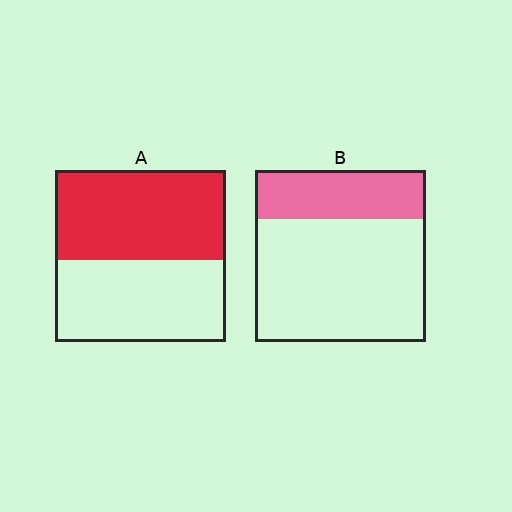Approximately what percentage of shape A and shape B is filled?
A is approximately 50% and B is approximately 30%.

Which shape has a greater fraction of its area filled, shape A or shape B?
Shape A.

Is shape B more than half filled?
No.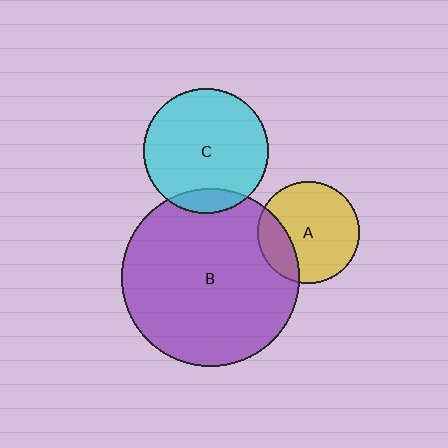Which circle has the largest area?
Circle B (purple).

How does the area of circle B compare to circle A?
Approximately 3.1 times.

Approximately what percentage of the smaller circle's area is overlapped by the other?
Approximately 20%.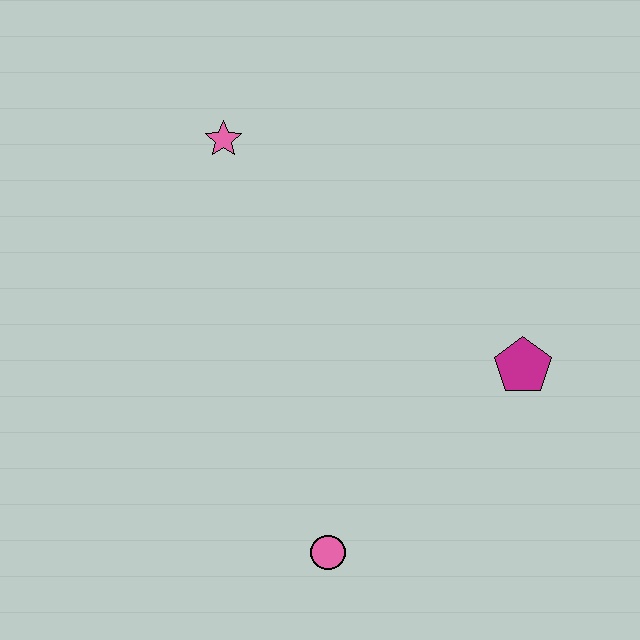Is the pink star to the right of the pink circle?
No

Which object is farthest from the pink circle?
The pink star is farthest from the pink circle.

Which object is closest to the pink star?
The magenta pentagon is closest to the pink star.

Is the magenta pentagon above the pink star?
No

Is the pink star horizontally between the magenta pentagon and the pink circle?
No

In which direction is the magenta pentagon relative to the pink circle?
The magenta pentagon is to the right of the pink circle.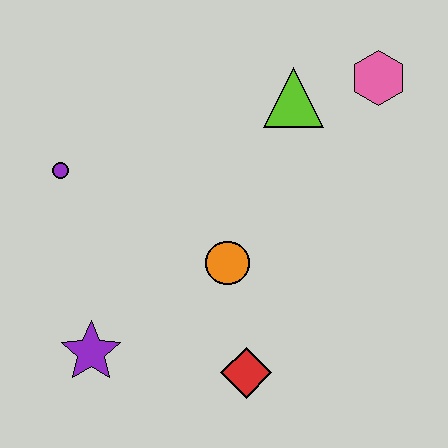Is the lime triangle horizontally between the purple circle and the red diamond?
No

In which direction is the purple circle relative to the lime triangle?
The purple circle is to the left of the lime triangle.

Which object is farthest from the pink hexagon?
The purple star is farthest from the pink hexagon.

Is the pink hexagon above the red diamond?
Yes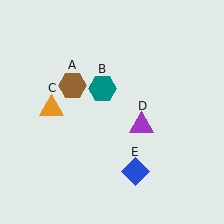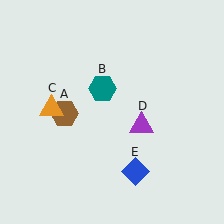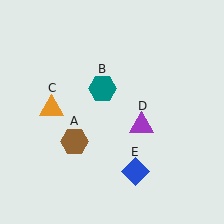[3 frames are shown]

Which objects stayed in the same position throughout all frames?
Teal hexagon (object B) and orange triangle (object C) and purple triangle (object D) and blue diamond (object E) remained stationary.